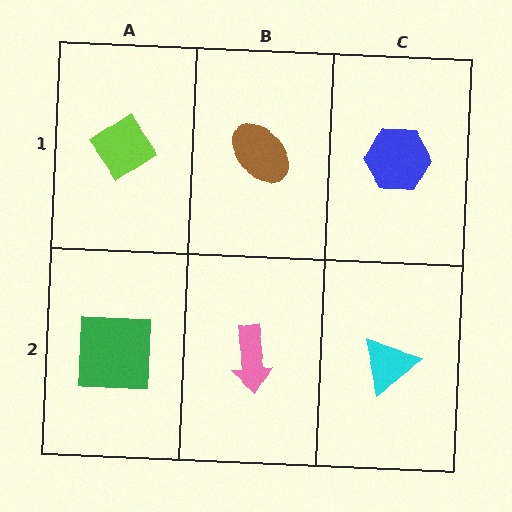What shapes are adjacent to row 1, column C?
A cyan triangle (row 2, column C), a brown ellipse (row 1, column B).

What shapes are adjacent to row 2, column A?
A lime diamond (row 1, column A), a pink arrow (row 2, column B).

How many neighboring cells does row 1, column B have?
3.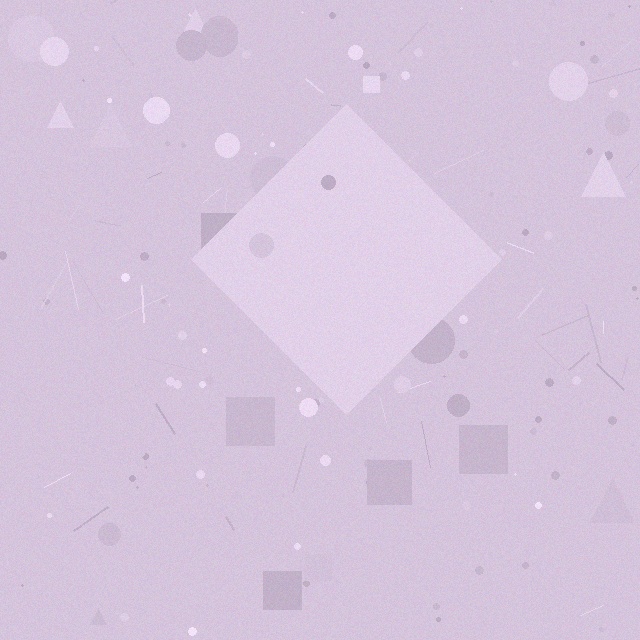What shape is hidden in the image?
A diamond is hidden in the image.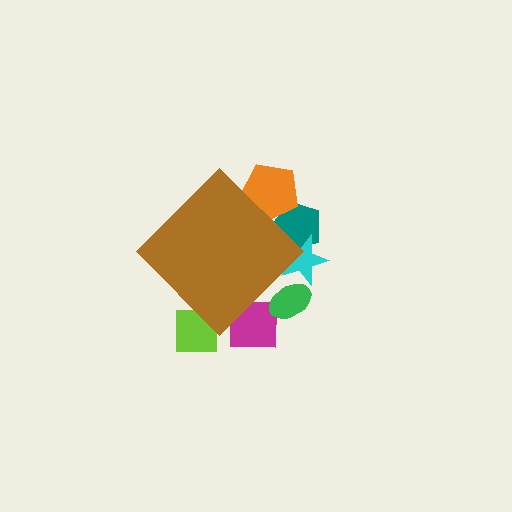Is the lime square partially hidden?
Yes, the lime square is partially hidden behind the brown diamond.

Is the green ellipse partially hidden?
Yes, the green ellipse is partially hidden behind the brown diamond.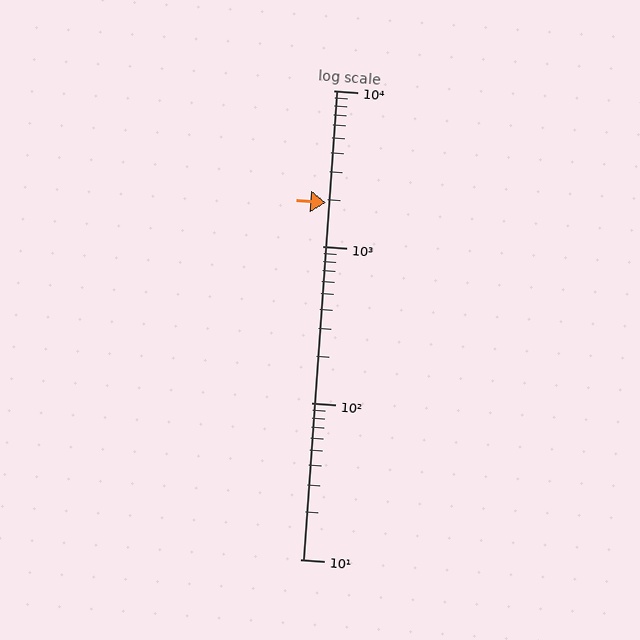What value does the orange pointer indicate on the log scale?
The pointer indicates approximately 1900.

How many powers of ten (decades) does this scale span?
The scale spans 3 decades, from 10 to 10000.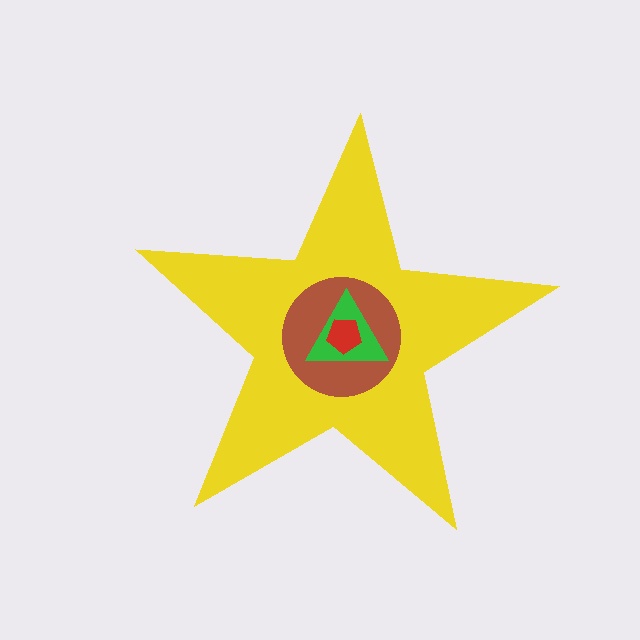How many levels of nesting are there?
4.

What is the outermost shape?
The yellow star.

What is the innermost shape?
The red pentagon.